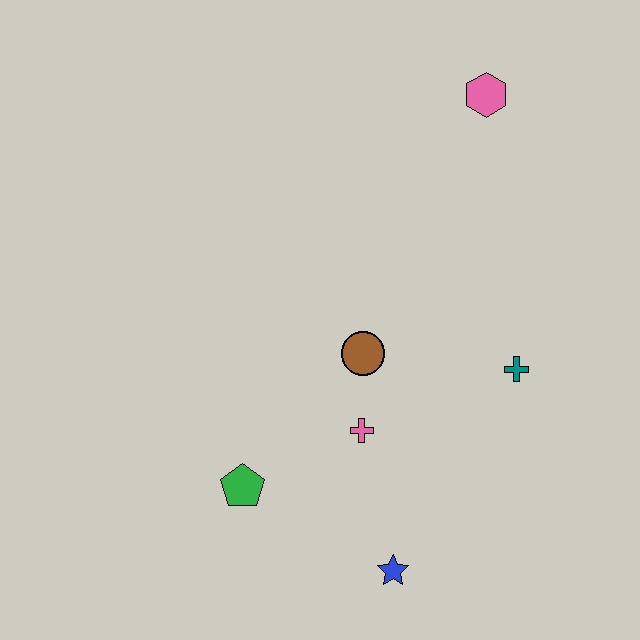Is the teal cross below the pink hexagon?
Yes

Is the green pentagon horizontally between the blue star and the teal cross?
No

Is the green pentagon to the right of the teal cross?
No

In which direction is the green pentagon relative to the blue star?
The green pentagon is to the left of the blue star.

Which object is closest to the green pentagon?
The pink cross is closest to the green pentagon.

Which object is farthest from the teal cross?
The green pentagon is farthest from the teal cross.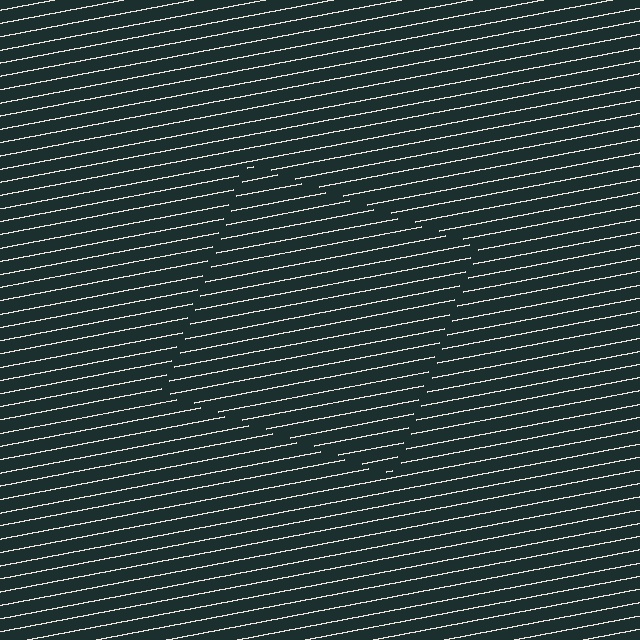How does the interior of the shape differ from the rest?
The interior of the shape contains the same grating, shifted by half a period — the contour is defined by the phase discontinuity where line-ends from the inner and outer gratings abut.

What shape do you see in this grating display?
An illusory square. The interior of the shape contains the same grating, shifted by half a period — the contour is defined by the phase discontinuity where line-ends from the inner and outer gratings abut.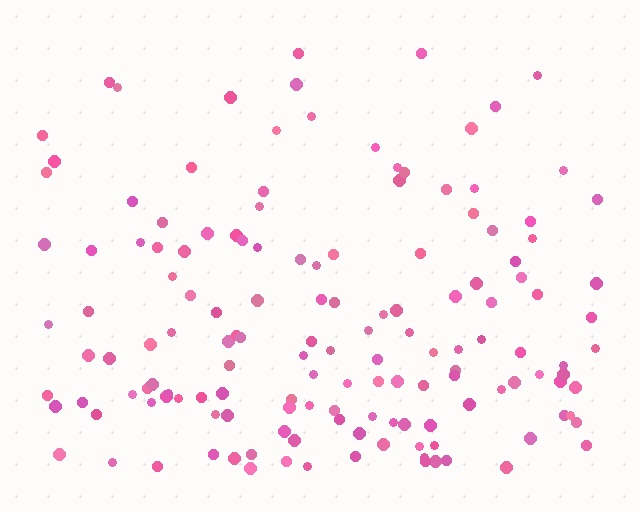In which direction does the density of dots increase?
From top to bottom, with the bottom side densest.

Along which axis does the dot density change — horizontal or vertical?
Vertical.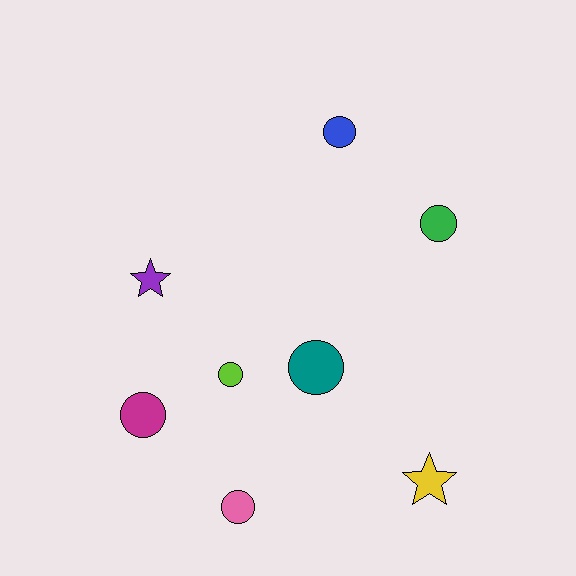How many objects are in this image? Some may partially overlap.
There are 8 objects.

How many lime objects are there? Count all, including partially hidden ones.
There is 1 lime object.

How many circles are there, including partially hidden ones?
There are 6 circles.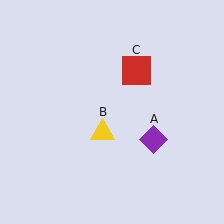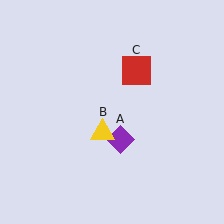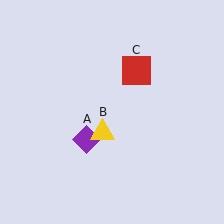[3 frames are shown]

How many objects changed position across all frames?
1 object changed position: purple diamond (object A).